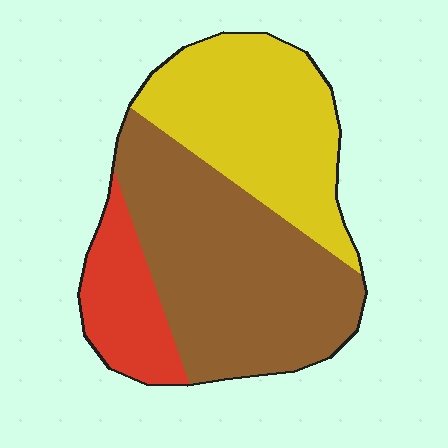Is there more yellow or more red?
Yellow.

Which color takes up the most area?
Brown, at roughly 50%.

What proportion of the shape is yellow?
Yellow takes up about three eighths (3/8) of the shape.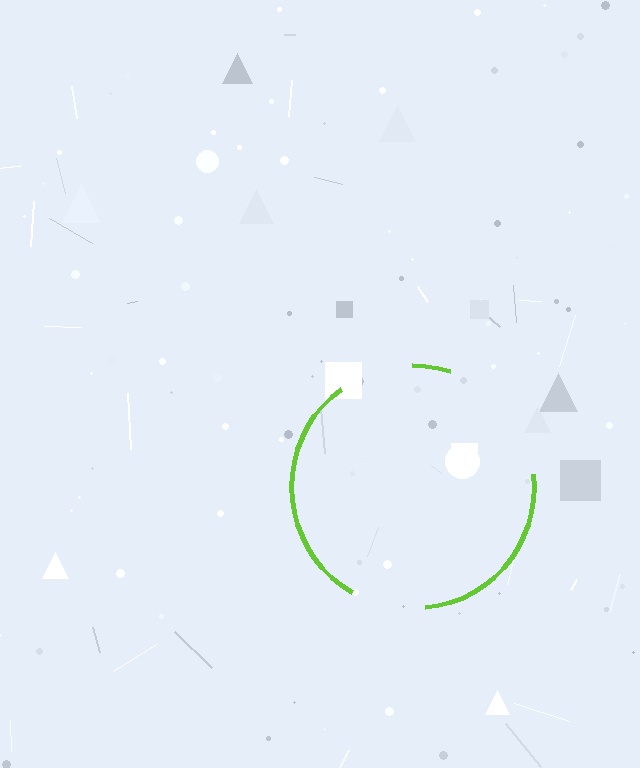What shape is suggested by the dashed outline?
The dashed outline suggests a circle.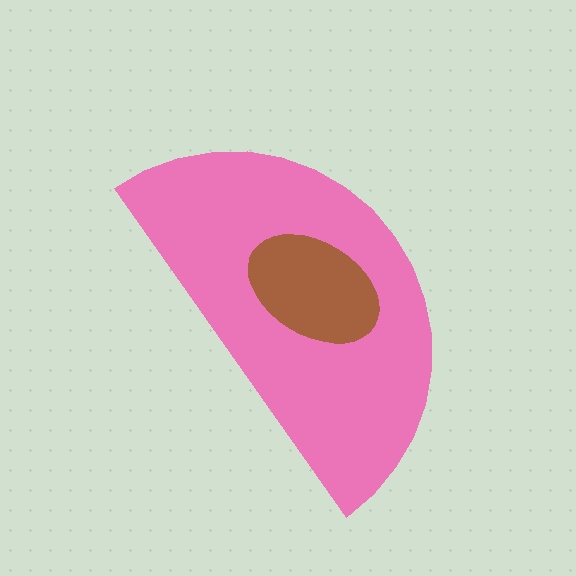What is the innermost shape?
The brown ellipse.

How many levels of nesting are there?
2.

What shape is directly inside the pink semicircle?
The brown ellipse.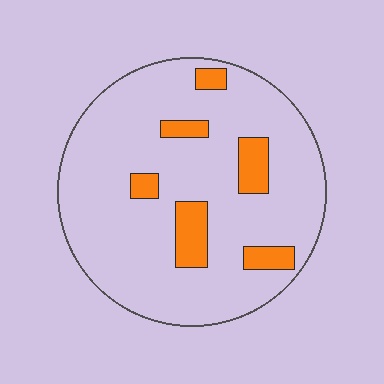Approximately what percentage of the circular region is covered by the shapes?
Approximately 15%.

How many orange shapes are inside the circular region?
6.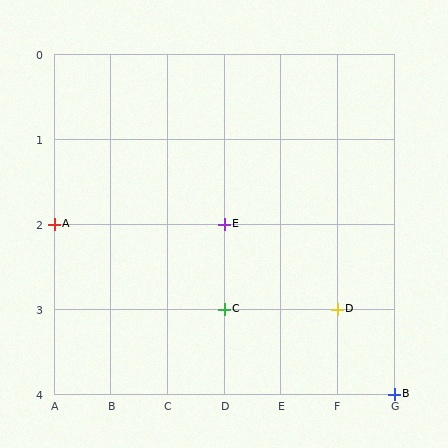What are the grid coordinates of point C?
Point C is at grid coordinates (D, 3).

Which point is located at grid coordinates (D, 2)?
Point E is at (D, 2).